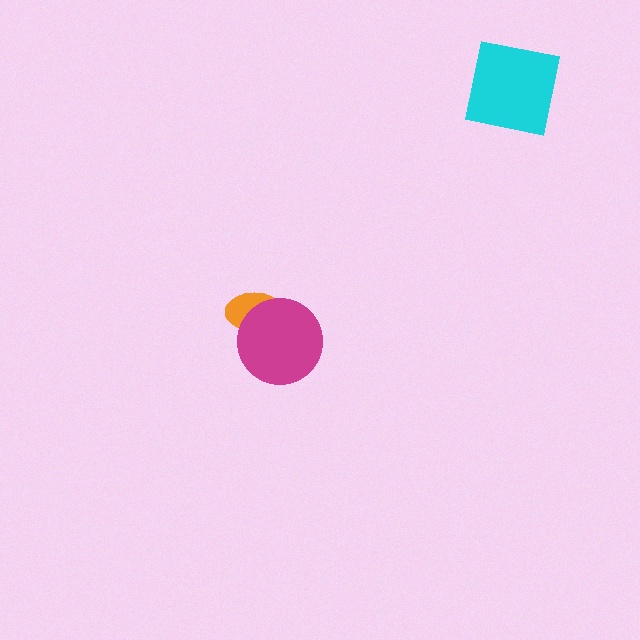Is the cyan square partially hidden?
No, no other shape covers it.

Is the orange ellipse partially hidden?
Yes, it is partially covered by another shape.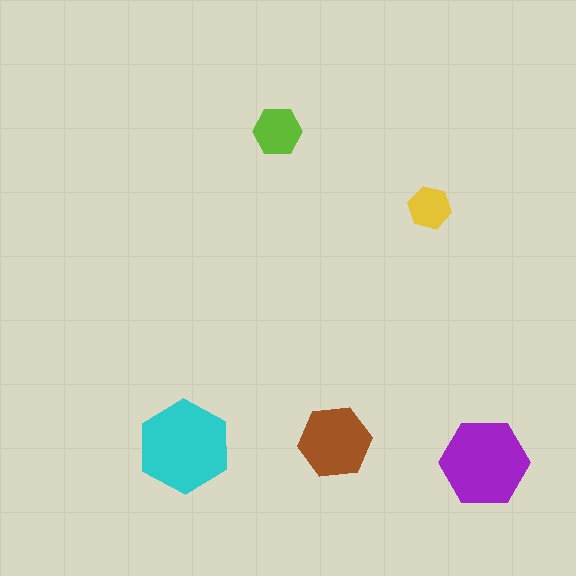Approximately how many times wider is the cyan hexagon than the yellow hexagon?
About 2 times wider.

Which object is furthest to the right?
The purple hexagon is rightmost.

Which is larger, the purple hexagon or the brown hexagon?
The purple one.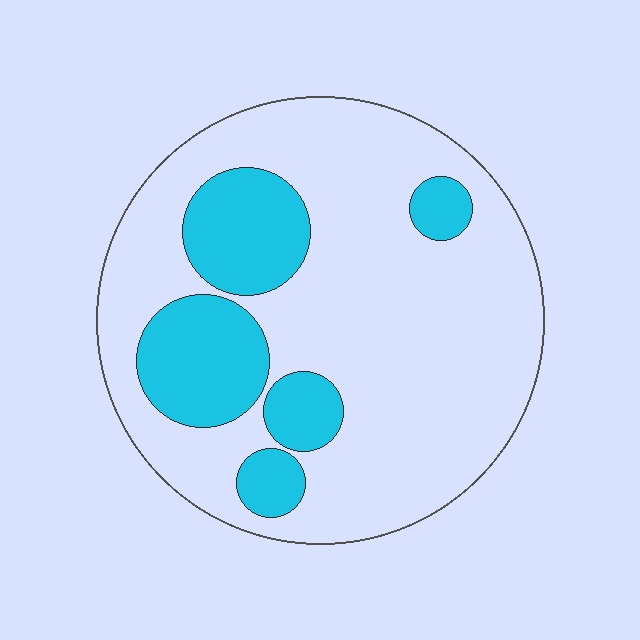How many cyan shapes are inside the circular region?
5.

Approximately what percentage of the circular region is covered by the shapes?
Approximately 25%.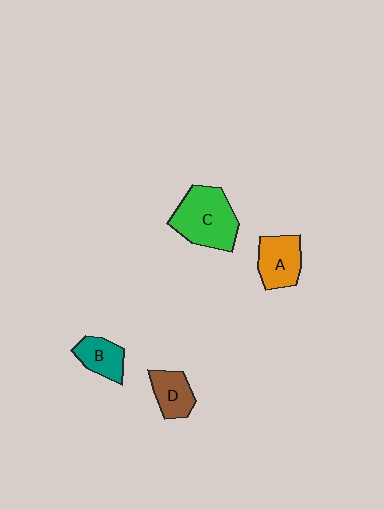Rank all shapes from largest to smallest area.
From largest to smallest: C (green), A (orange), D (brown), B (teal).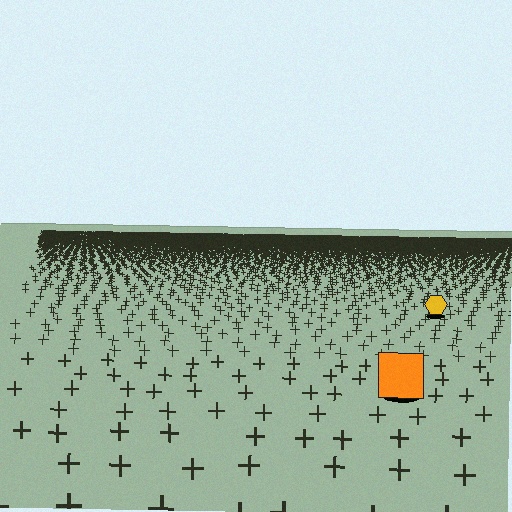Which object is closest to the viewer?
The orange square is closest. The texture marks near it are larger and more spread out.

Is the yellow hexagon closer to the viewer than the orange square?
No. The orange square is closer — you can tell from the texture gradient: the ground texture is coarser near it.